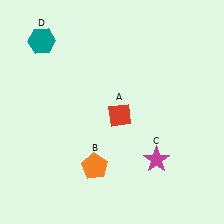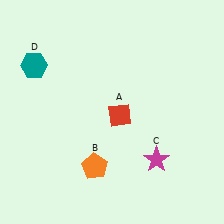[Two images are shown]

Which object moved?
The teal hexagon (D) moved down.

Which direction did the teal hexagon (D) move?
The teal hexagon (D) moved down.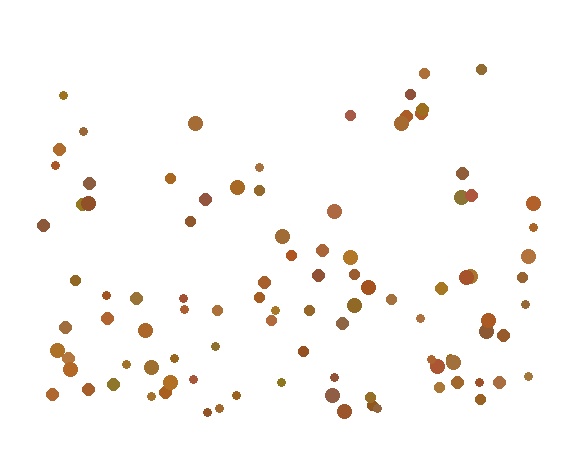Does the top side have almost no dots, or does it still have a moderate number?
Still a moderate number, just noticeably fewer than the bottom.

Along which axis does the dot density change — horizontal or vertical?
Vertical.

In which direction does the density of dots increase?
From top to bottom, with the bottom side densest.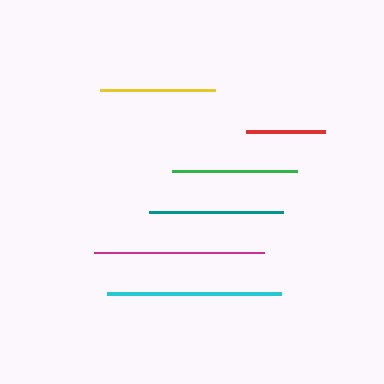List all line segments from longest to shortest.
From longest to shortest: cyan, magenta, teal, green, yellow, red.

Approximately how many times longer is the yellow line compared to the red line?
The yellow line is approximately 1.5 times the length of the red line.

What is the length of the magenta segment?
The magenta segment is approximately 170 pixels long.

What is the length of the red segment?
The red segment is approximately 79 pixels long.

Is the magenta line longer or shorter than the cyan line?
The cyan line is longer than the magenta line.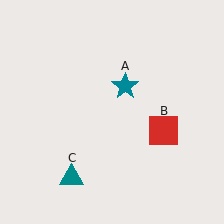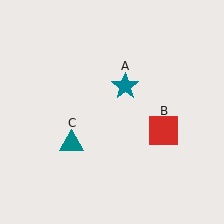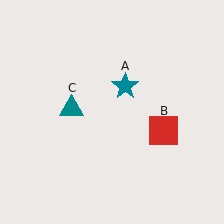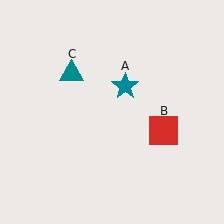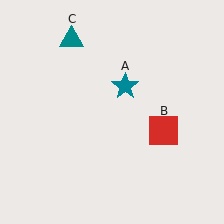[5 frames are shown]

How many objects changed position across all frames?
1 object changed position: teal triangle (object C).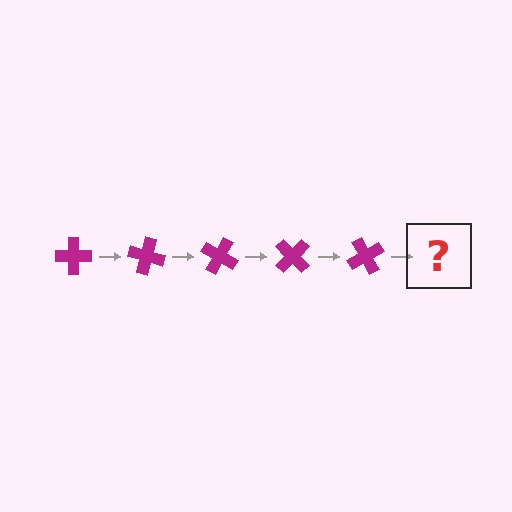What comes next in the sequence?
The next element should be a magenta cross rotated 75 degrees.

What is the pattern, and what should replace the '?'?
The pattern is that the cross rotates 15 degrees each step. The '?' should be a magenta cross rotated 75 degrees.